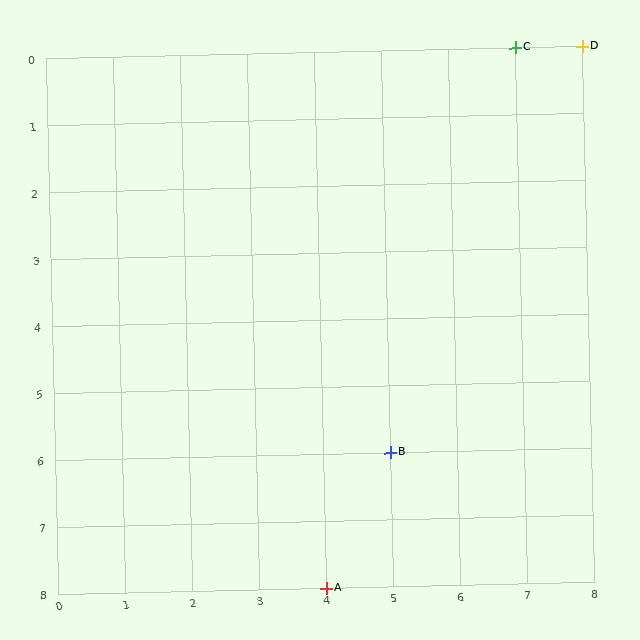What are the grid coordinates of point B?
Point B is at grid coordinates (5, 6).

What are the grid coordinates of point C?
Point C is at grid coordinates (7, 0).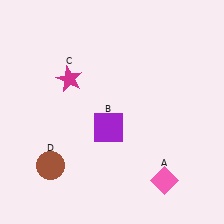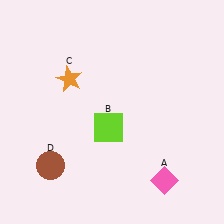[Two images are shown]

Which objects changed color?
B changed from purple to lime. C changed from magenta to orange.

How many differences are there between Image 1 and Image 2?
There are 2 differences between the two images.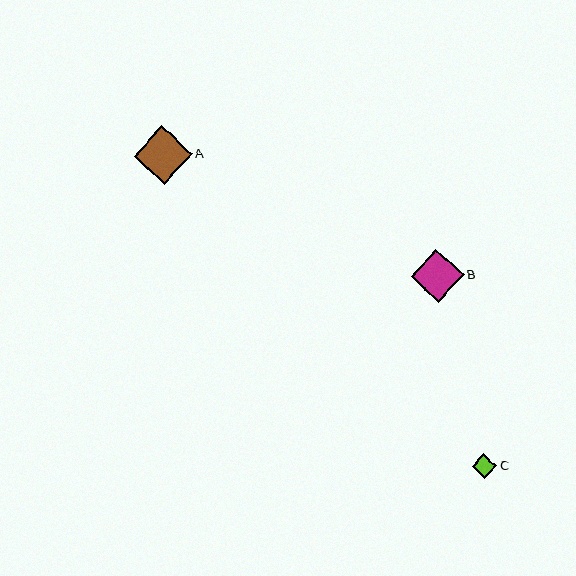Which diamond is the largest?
Diamond A is the largest with a size of approximately 58 pixels.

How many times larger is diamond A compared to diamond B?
Diamond A is approximately 1.1 times the size of diamond B.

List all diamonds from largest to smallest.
From largest to smallest: A, B, C.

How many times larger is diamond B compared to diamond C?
Diamond B is approximately 2.1 times the size of diamond C.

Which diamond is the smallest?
Diamond C is the smallest with a size of approximately 25 pixels.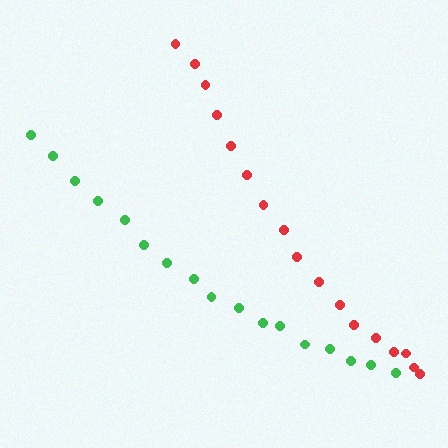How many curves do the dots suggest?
There are 2 distinct paths.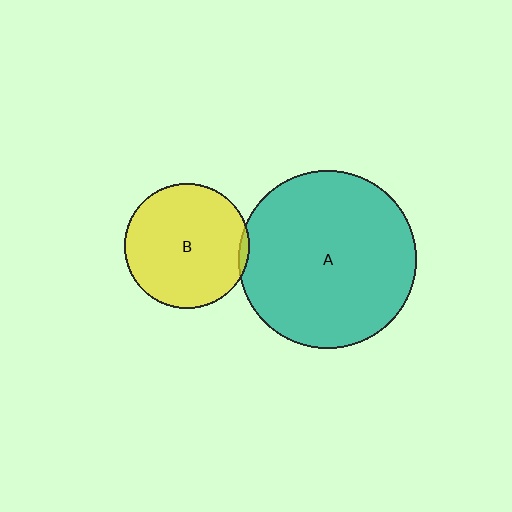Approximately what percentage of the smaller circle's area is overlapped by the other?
Approximately 5%.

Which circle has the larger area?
Circle A (teal).